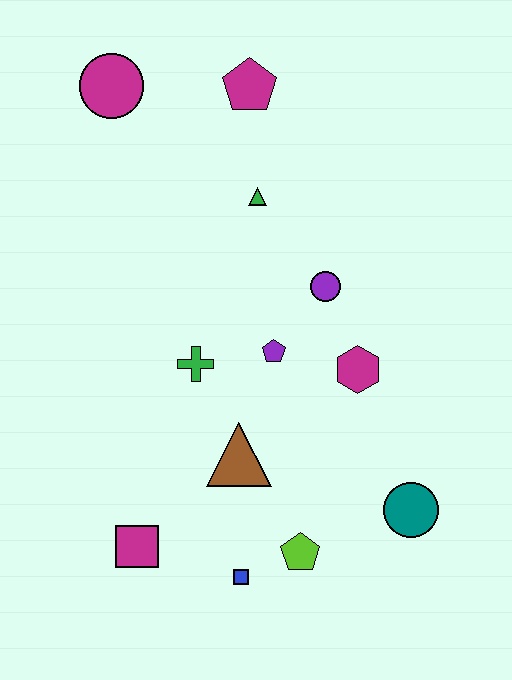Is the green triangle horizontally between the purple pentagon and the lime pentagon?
No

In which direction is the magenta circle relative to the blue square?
The magenta circle is above the blue square.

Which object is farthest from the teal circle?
The magenta circle is farthest from the teal circle.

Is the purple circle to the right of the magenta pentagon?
Yes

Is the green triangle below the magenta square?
No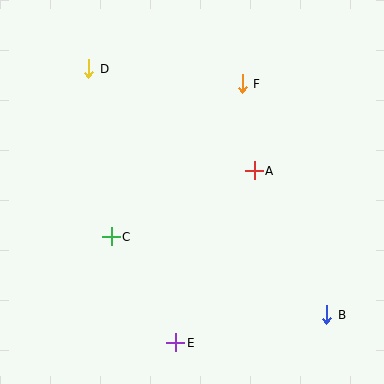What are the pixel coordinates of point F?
Point F is at (242, 84).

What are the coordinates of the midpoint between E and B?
The midpoint between E and B is at (251, 329).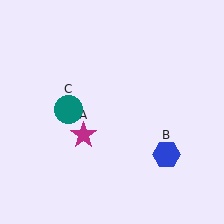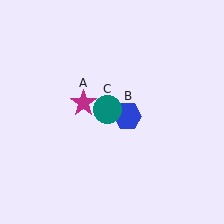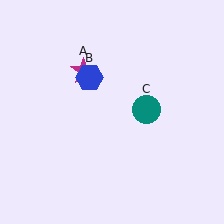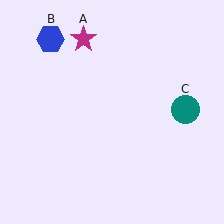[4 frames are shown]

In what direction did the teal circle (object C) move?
The teal circle (object C) moved right.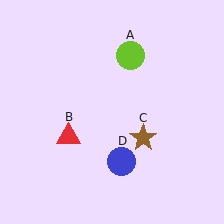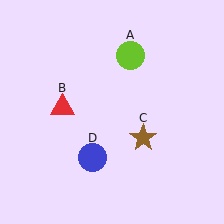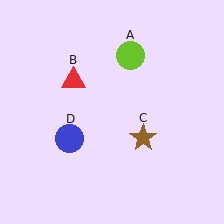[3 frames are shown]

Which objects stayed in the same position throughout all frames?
Lime circle (object A) and brown star (object C) remained stationary.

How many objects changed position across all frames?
2 objects changed position: red triangle (object B), blue circle (object D).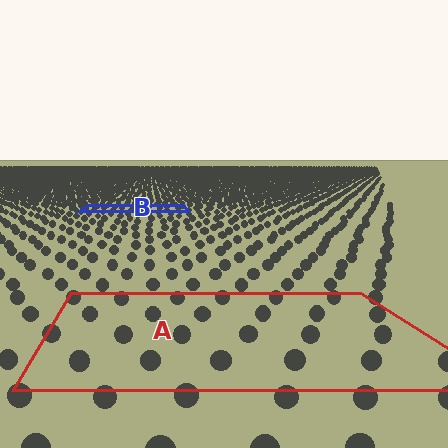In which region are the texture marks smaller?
The texture marks are smaller in region B, because it is farther away.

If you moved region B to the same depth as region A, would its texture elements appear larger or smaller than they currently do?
They would appear larger. At a closer depth, the same texture elements are projected at a bigger on-screen size.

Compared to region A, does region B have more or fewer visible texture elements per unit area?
Region B has more texture elements per unit area — they are packed more densely because it is farther away.